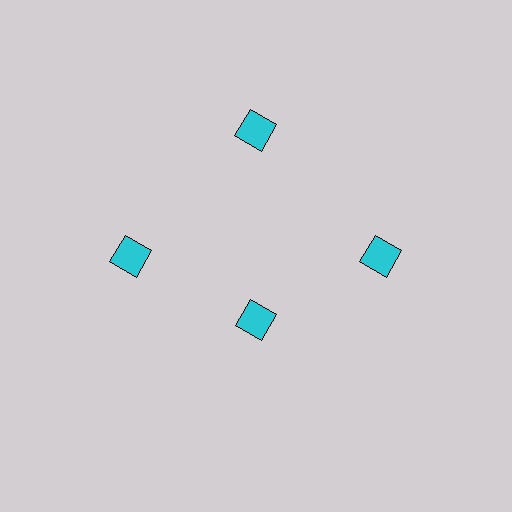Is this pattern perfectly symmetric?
No. The 4 cyan diamonds are arranged in a ring, but one element near the 6 o'clock position is pulled inward toward the center, breaking the 4-fold rotational symmetry.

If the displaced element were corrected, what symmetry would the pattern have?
It would have 4-fold rotational symmetry — the pattern would map onto itself every 90 degrees.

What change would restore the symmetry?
The symmetry would be restored by moving it outward, back onto the ring so that all 4 diamonds sit at equal angles and equal distance from the center.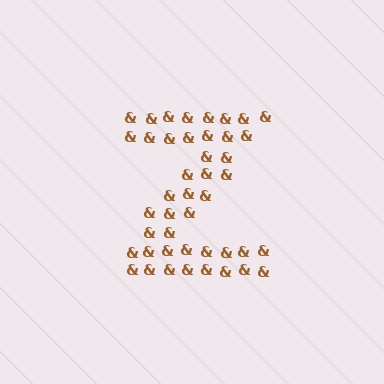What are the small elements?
The small elements are ampersands.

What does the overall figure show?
The overall figure shows the letter Z.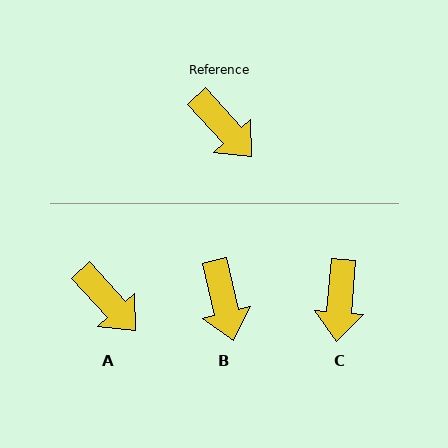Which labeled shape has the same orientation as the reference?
A.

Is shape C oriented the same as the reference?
No, it is off by about 47 degrees.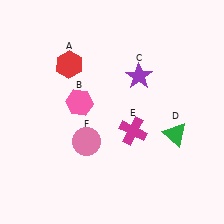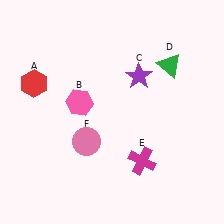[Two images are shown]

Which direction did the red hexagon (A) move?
The red hexagon (A) moved left.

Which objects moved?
The objects that moved are: the red hexagon (A), the green triangle (D), the magenta cross (E).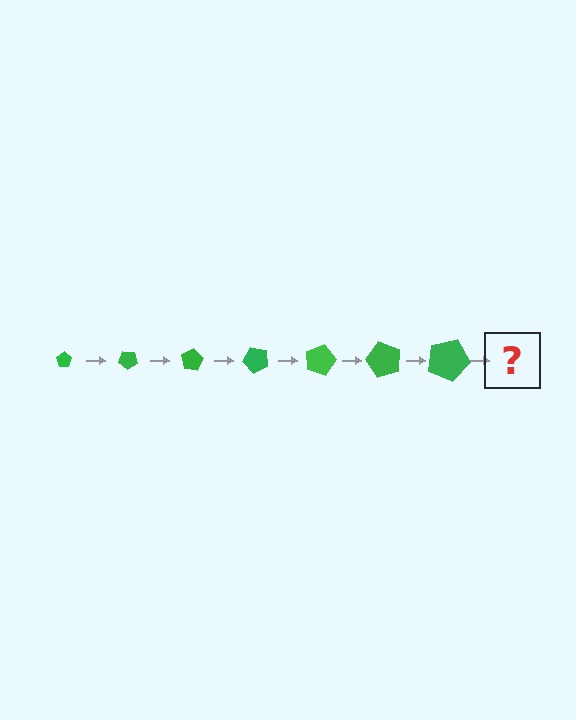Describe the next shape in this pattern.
It should be a pentagon, larger than the previous one and rotated 280 degrees from the start.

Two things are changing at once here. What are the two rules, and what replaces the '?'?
The two rules are that the pentagon grows larger each step and it rotates 40 degrees each step. The '?' should be a pentagon, larger than the previous one and rotated 280 degrees from the start.